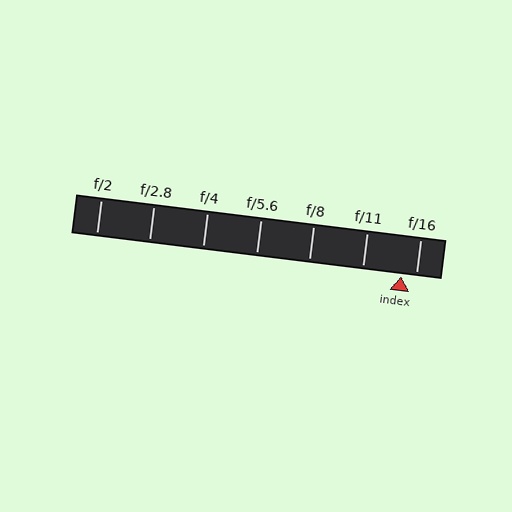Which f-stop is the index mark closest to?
The index mark is closest to f/16.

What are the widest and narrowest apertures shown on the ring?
The widest aperture shown is f/2 and the narrowest is f/16.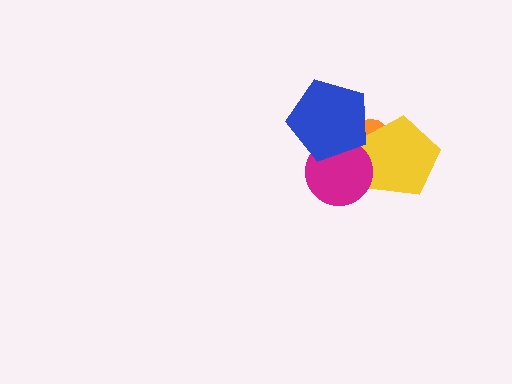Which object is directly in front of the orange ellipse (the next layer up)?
The yellow pentagon is directly in front of the orange ellipse.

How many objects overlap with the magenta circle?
3 objects overlap with the magenta circle.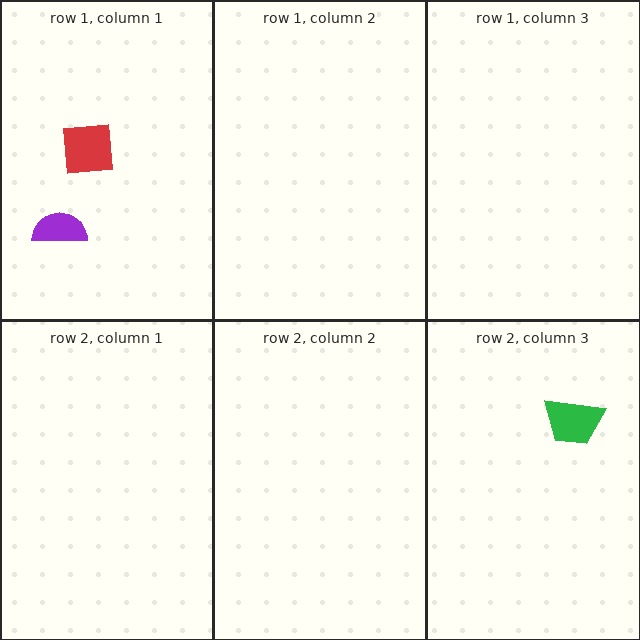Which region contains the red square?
The row 1, column 1 region.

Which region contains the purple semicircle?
The row 1, column 1 region.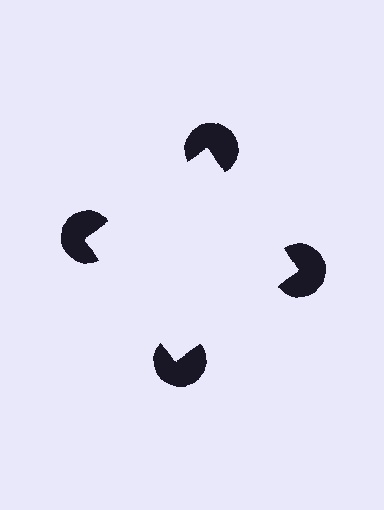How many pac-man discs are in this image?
There are 4 — one at each vertex of the illusory square.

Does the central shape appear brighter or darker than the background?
It typically appears slightly brighter than the background, even though no actual brightness change is drawn.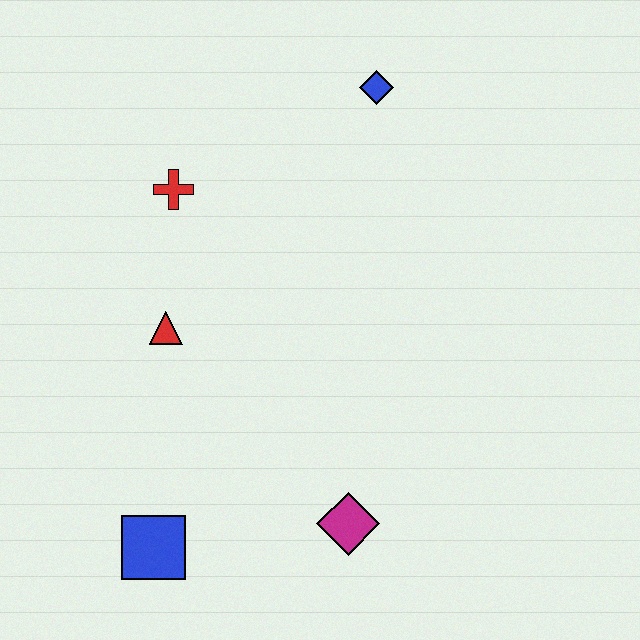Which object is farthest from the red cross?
The magenta diamond is farthest from the red cross.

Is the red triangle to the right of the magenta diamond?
No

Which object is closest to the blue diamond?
The red cross is closest to the blue diamond.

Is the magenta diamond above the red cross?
No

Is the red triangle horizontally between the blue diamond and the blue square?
Yes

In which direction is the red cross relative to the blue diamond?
The red cross is to the left of the blue diamond.